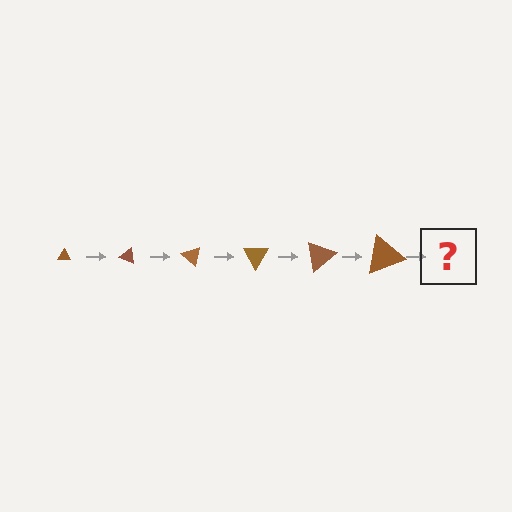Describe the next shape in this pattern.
It should be a triangle, larger than the previous one and rotated 120 degrees from the start.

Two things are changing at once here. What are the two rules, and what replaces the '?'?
The two rules are that the triangle grows larger each step and it rotates 20 degrees each step. The '?' should be a triangle, larger than the previous one and rotated 120 degrees from the start.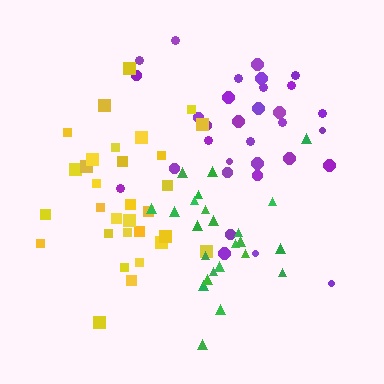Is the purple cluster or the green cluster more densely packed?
Green.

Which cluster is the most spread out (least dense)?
Purple.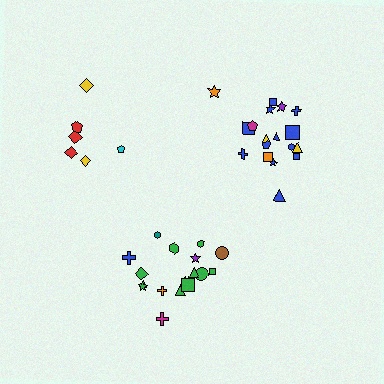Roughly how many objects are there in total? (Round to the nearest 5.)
Roughly 40 objects in total.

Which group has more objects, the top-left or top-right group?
The top-right group.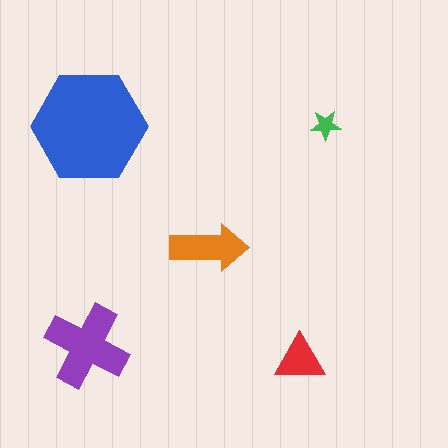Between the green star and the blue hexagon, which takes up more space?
The blue hexagon.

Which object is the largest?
The blue hexagon.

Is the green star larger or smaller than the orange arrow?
Smaller.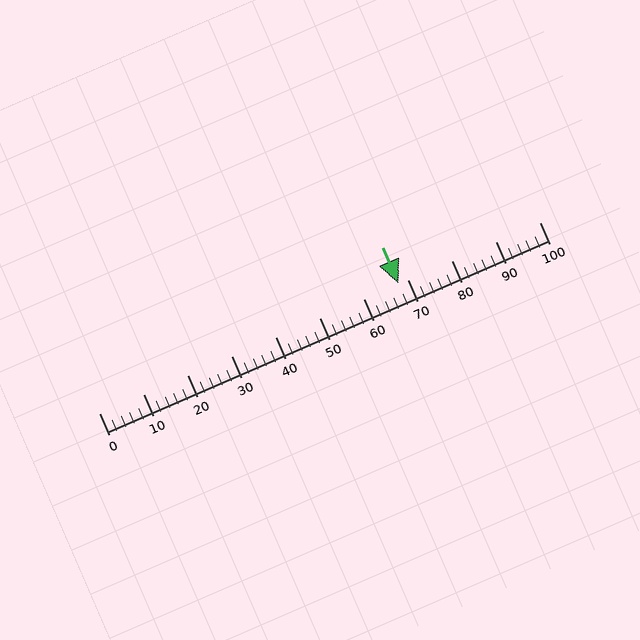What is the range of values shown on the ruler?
The ruler shows values from 0 to 100.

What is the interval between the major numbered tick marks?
The major tick marks are spaced 10 units apart.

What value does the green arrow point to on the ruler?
The green arrow points to approximately 68.